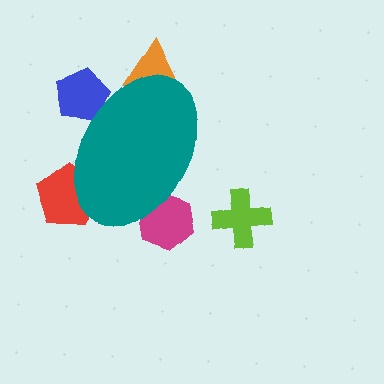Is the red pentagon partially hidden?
Yes, the red pentagon is partially hidden behind the teal ellipse.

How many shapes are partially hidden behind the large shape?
4 shapes are partially hidden.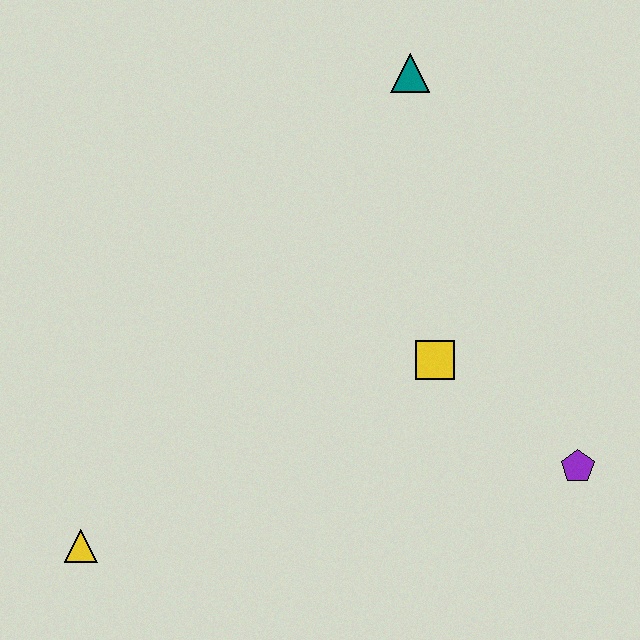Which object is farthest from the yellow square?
The yellow triangle is farthest from the yellow square.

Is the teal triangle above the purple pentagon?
Yes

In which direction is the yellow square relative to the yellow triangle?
The yellow square is to the right of the yellow triangle.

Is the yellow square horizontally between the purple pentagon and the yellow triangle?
Yes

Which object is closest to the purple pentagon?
The yellow square is closest to the purple pentagon.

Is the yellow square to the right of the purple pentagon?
No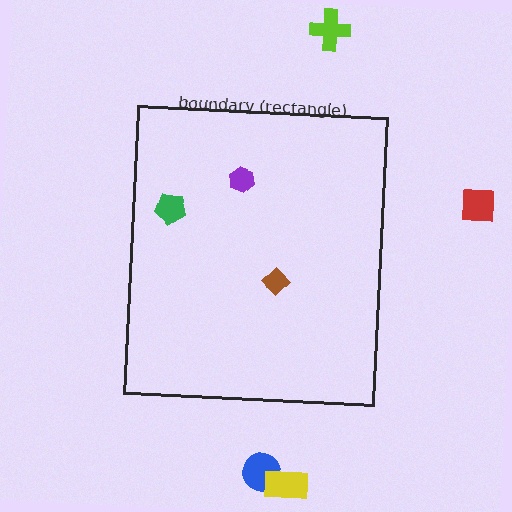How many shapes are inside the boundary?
3 inside, 4 outside.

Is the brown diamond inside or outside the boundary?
Inside.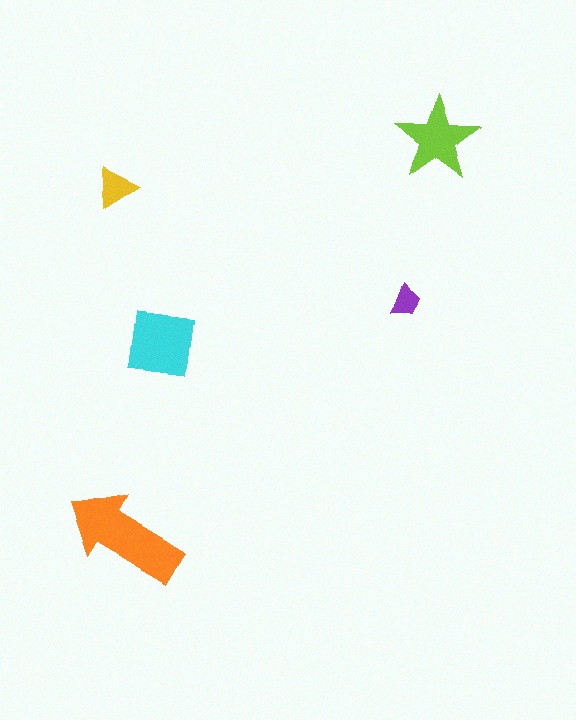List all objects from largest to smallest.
The orange arrow, the cyan square, the lime star, the yellow triangle, the purple trapezoid.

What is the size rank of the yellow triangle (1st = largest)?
4th.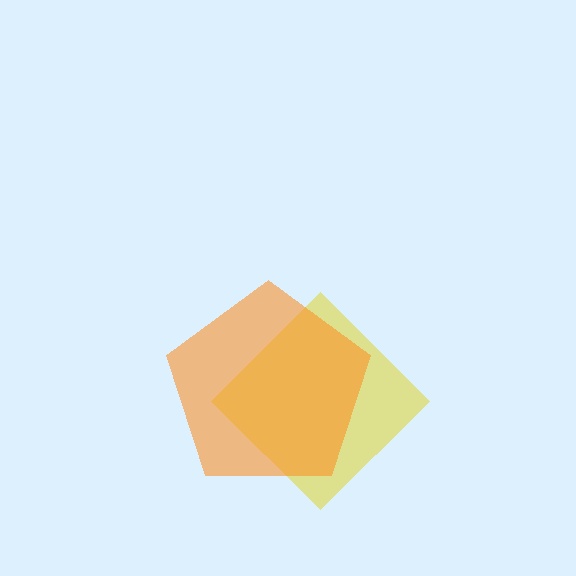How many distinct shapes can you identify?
There are 2 distinct shapes: a yellow diamond, an orange pentagon.